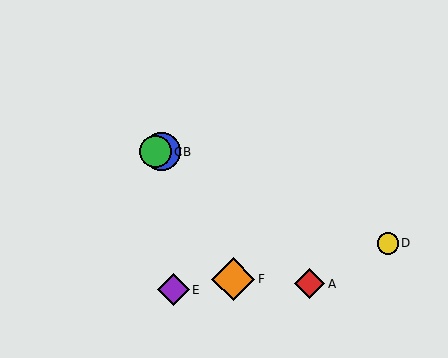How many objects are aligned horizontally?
2 objects (B, C) are aligned horizontally.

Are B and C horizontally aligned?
Yes, both are at y≈152.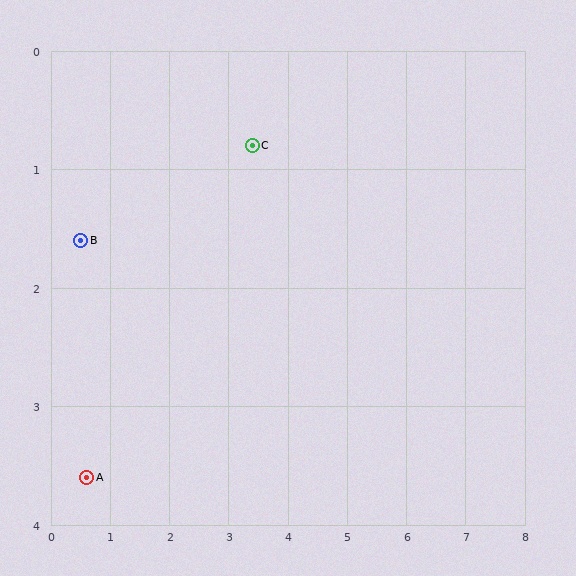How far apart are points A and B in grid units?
Points A and B are about 2.0 grid units apart.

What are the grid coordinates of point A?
Point A is at approximately (0.6, 3.6).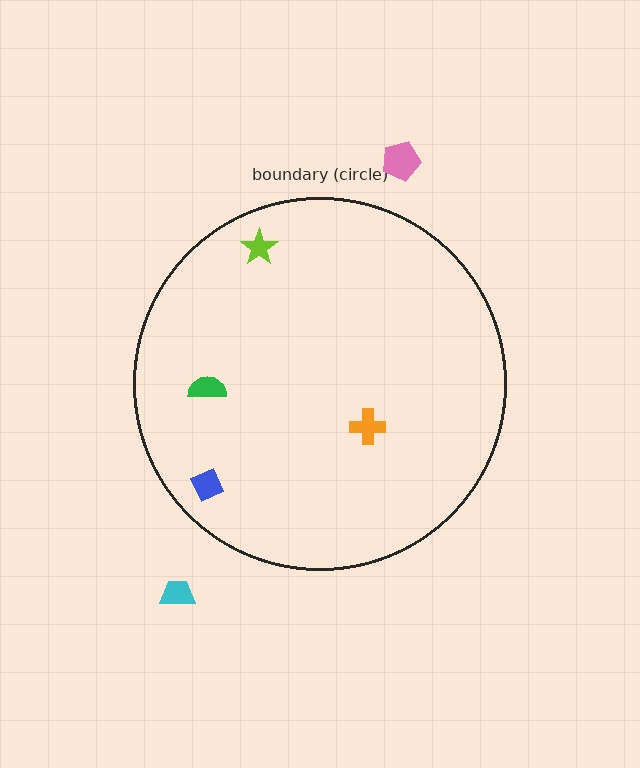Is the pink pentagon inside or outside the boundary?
Outside.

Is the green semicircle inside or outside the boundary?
Inside.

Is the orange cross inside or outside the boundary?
Inside.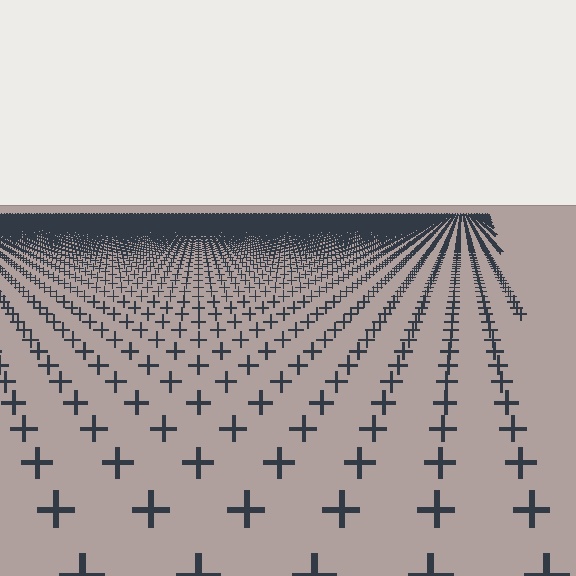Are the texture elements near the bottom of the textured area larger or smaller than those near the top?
Larger. Near the bottom, elements are closer to the viewer and appear at a bigger on-screen size.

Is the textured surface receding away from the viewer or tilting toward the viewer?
The surface is receding away from the viewer. Texture elements get smaller and denser toward the top.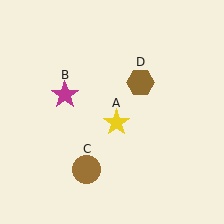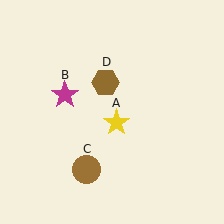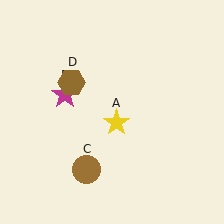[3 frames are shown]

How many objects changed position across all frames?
1 object changed position: brown hexagon (object D).